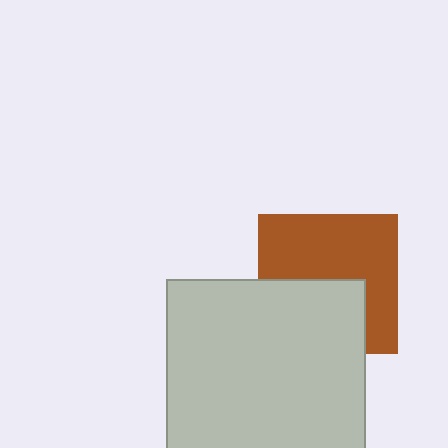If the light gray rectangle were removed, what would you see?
You would see the complete brown square.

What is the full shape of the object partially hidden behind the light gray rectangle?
The partially hidden object is a brown square.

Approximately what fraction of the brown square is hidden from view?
Roughly 41% of the brown square is hidden behind the light gray rectangle.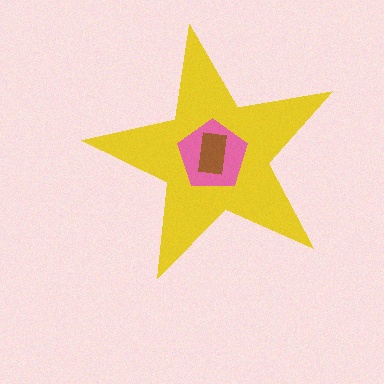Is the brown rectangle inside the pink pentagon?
Yes.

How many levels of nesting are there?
3.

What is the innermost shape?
The brown rectangle.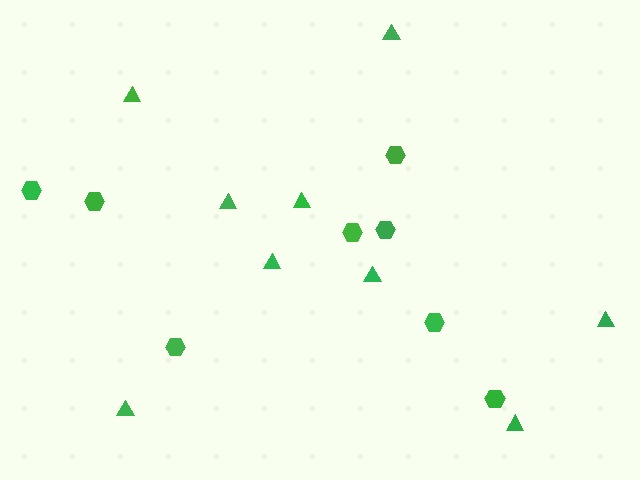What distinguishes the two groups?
There are 2 groups: one group of triangles (9) and one group of hexagons (8).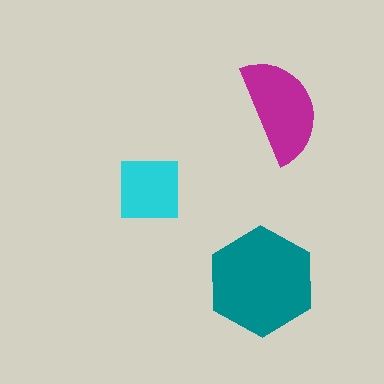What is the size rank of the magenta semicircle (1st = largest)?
2nd.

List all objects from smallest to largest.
The cyan square, the magenta semicircle, the teal hexagon.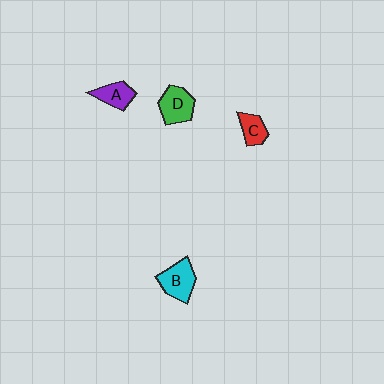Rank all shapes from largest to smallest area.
From largest to smallest: B (cyan), D (green), A (purple), C (red).